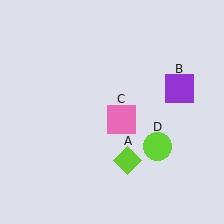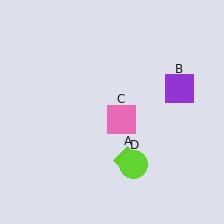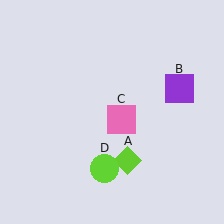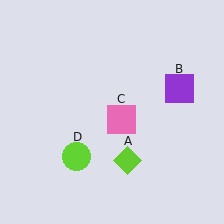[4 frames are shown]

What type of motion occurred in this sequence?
The lime circle (object D) rotated clockwise around the center of the scene.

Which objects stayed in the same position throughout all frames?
Lime diamond (object A) and purple square (object B) and pink square (object C) remained stationary.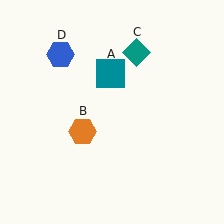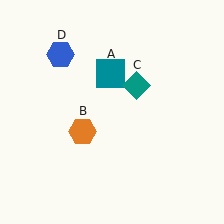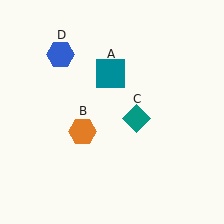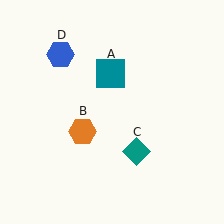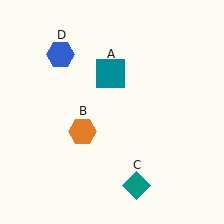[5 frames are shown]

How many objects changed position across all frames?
1 object changed position: teal diamond (object C).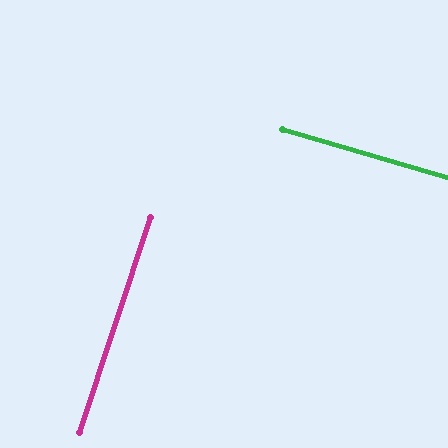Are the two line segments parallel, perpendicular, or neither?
Perpendicular — they meet at approximately 88°.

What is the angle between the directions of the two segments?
Approximately 88 degrees.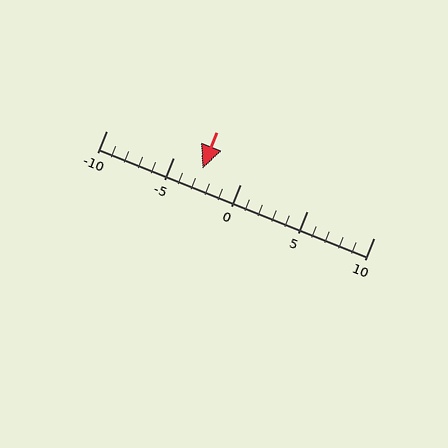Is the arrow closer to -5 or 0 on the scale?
The arrow is closer to -5.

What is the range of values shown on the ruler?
The ruler shows values from -10 to 10.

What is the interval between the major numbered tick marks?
The major tick marks are spaced 5 units apart.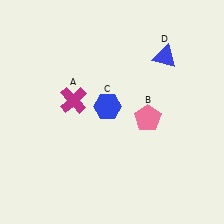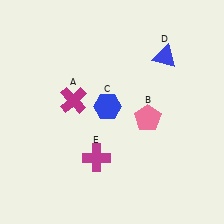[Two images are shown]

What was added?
A magenta cross (E) was added in Image 2.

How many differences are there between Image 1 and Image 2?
There is 1 difference between the two images.